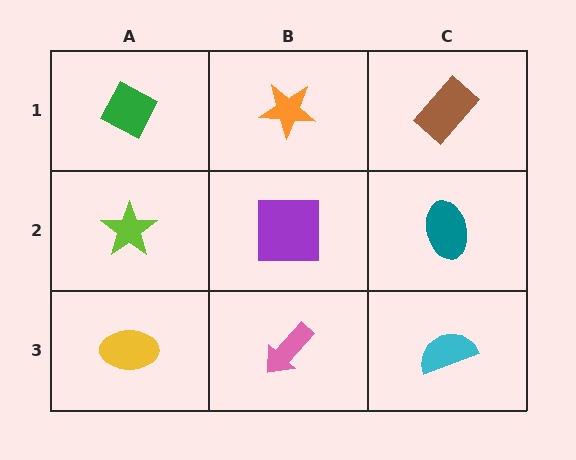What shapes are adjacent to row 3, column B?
A purple square (row 2, column B), a yellow ellipse (row 3, column A), a cyan semicircle (row 3, column C).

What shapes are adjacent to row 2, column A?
A green diamond (row 1, column A), a yellow ellipse (row 3, column A), a purple square (row 2, column B).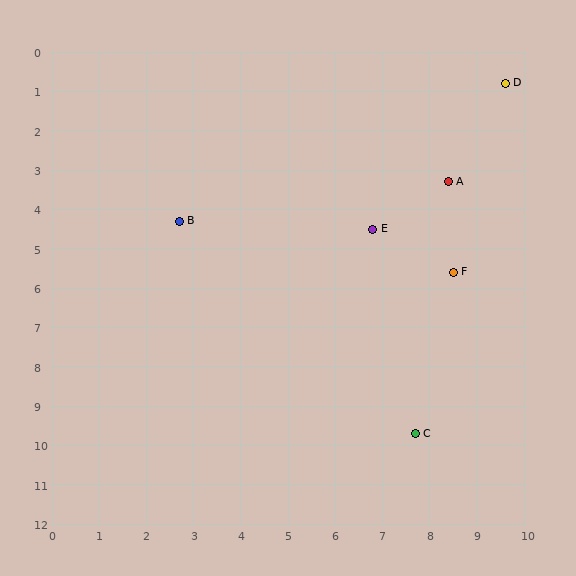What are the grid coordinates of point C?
Point C is at approximately (7.7, 9.7).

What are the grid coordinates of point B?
Point B is at approximately (2.7, 4.3).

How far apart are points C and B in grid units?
Points C and B are about 7.4 grid units apart.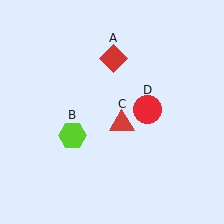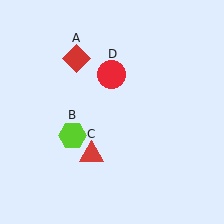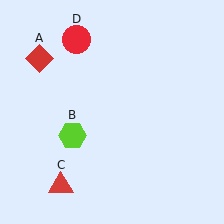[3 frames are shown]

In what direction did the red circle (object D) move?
The red circle (object D) moved up and to the left.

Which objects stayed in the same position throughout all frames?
Lime hexagon (object B) remained stationary.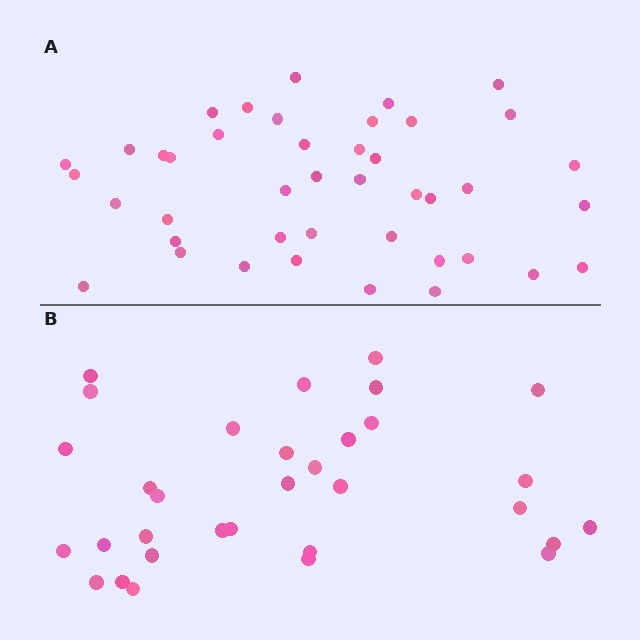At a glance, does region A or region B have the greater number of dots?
Region A (the top region) has more dots.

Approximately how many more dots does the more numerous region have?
Region A has roughly 10 or so more dots than region B.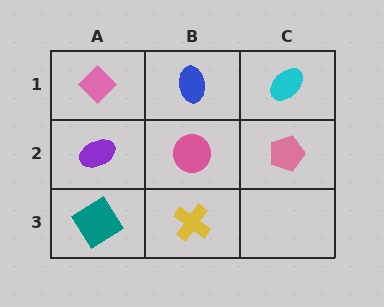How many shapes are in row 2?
3 shapes.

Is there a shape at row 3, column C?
No, that cell is empty.